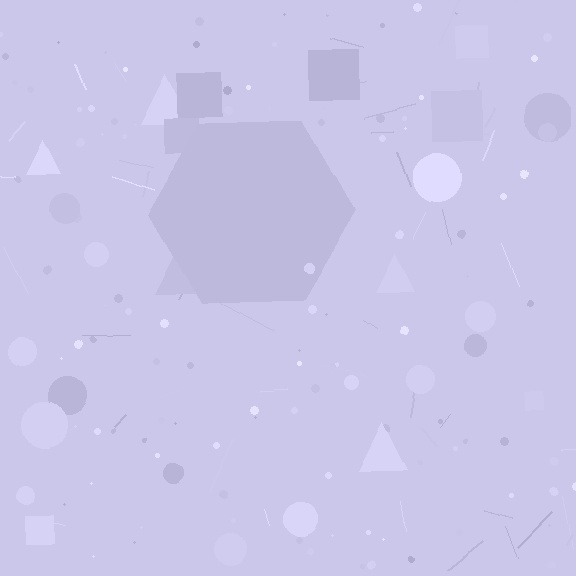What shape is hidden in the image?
A hexagon is hidden in the image.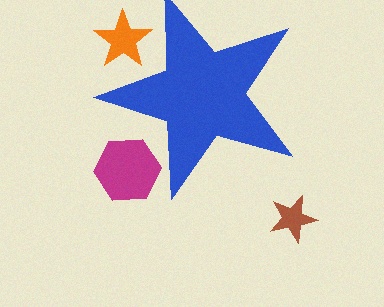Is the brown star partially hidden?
No, the brown star is fully visible.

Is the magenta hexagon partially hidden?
Yes, the magenta hexagon is partially hidden behind the blue star.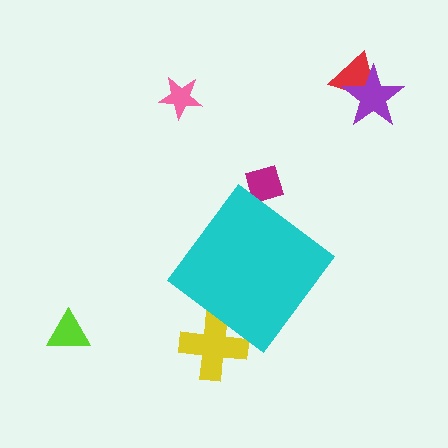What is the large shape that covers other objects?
A cyan diamond.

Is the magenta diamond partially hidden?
Yes, the magenta diamond is partially hidden behind the cyan diamond.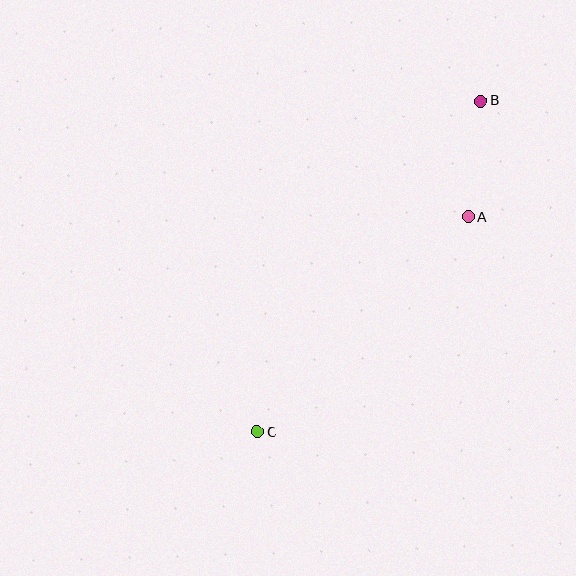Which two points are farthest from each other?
Points B and C are farthest from each other.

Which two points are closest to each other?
Points A and B are closest to each other.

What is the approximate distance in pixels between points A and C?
The distance between A and C is approximately 301 pixels.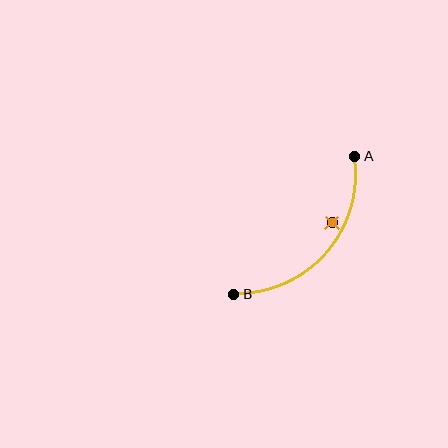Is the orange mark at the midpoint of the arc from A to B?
No — the orange mark does not lie on the arc at all. It sits slightly inside the curve.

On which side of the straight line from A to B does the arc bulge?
The arc bulges below and to the right of the straight line connecting A and B.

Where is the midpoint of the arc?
The arc midpoint is the point on the curve farthest from the straight line joining A and B. It sits below and to the right of that line.